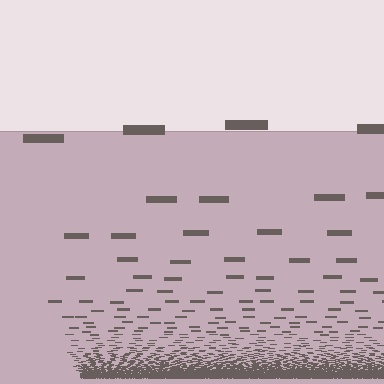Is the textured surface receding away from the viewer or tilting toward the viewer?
The surface appears to tilt toward the viewer. Texture elements get larger and sparser toward the top.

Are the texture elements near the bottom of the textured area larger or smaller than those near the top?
Smaller. The gradient is inverted — elements near the bottom are smaller and denser.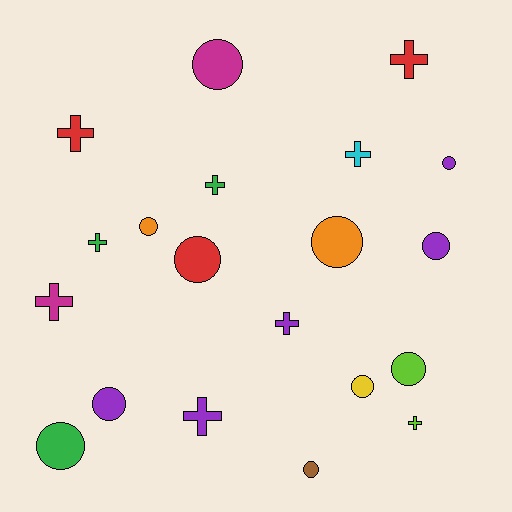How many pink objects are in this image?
There are no pink objects.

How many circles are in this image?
There are 11 circles.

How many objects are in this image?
There are 20 objects.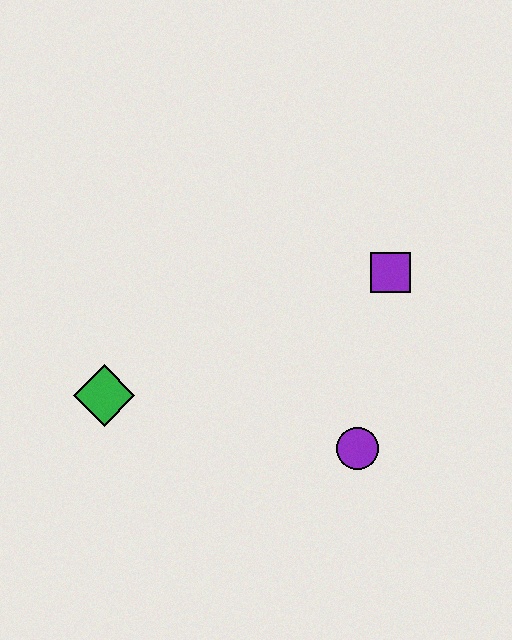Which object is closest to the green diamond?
The purple circle is closest to the green diamond.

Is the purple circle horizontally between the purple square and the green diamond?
Yes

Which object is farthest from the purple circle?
The green diamond is farthest from the purple circle.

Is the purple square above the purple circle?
Yes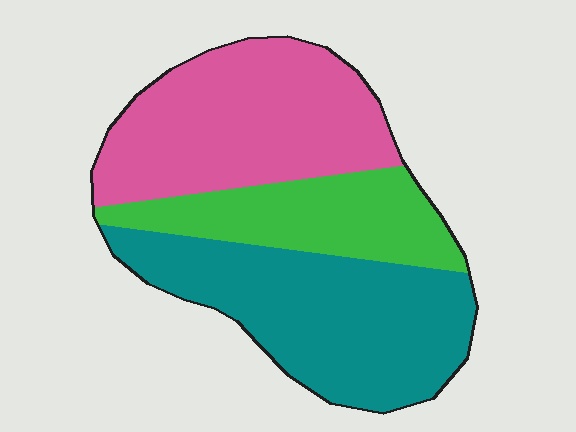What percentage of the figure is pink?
Pink takes up about three eighths (3/8) of the figure.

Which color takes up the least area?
Green, at roughly 25%.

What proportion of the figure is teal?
Teal takes up between a third and a half of the figure.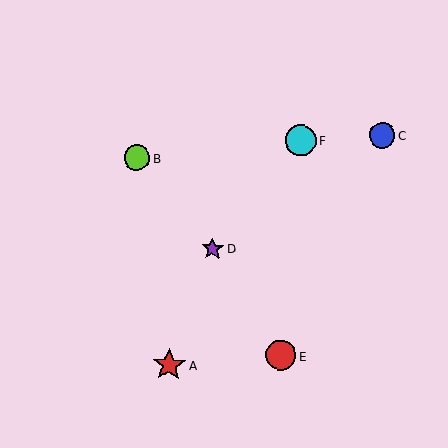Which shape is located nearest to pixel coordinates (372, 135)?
The blue circle (labeled C) at (382, 135) is nearest to that location.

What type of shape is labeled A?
Shape A is a red star.